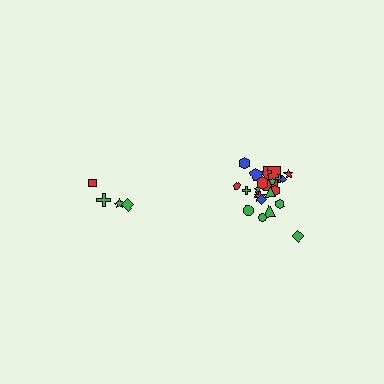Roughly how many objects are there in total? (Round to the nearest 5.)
Roughly 30 objects in total.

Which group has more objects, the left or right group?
The right group.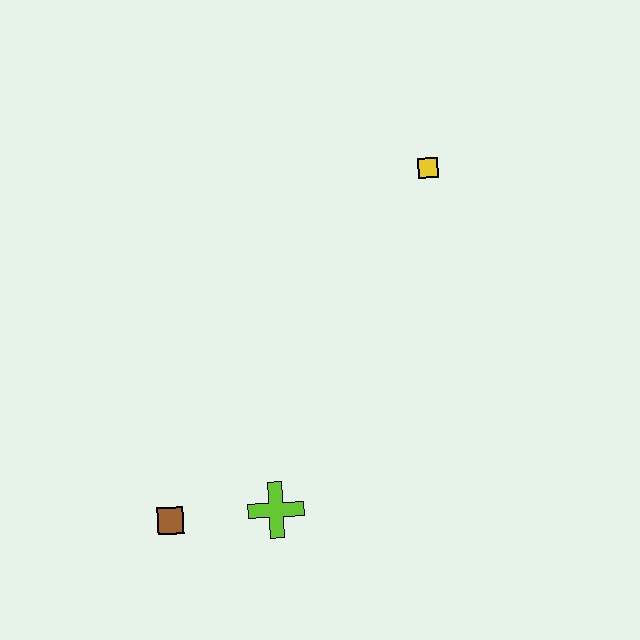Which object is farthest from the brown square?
The yellow square is farthest from the brown square.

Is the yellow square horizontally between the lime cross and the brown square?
No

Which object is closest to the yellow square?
The lime cross is closest to the yellow square.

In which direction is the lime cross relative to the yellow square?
The lime cross is below the yellow square.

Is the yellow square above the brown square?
Yes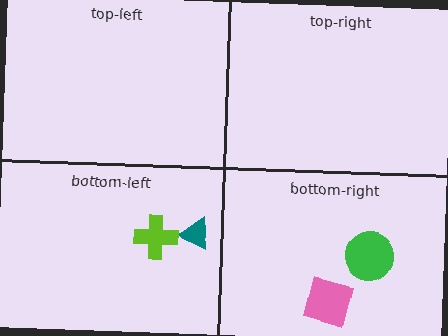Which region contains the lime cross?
The bottom-left region.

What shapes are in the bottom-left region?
The teal triangle, the lime cross.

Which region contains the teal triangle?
The bottom-left region.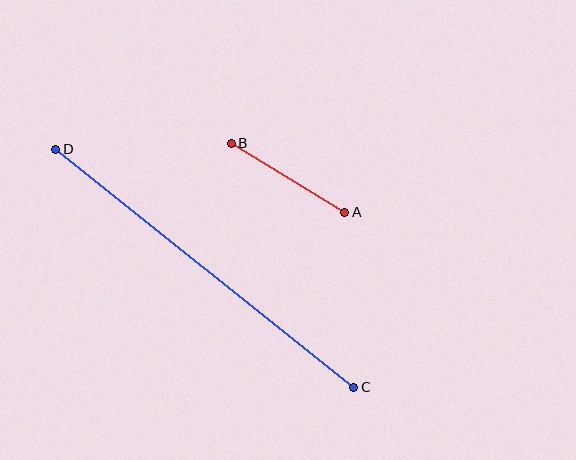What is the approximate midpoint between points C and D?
The midpoint is at approximately (205, 268) pixels.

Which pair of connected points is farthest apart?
Points C and D are farthest apart.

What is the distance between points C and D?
The distance is approximately 381 pixels.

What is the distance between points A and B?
The distance is approximately 133 pixels.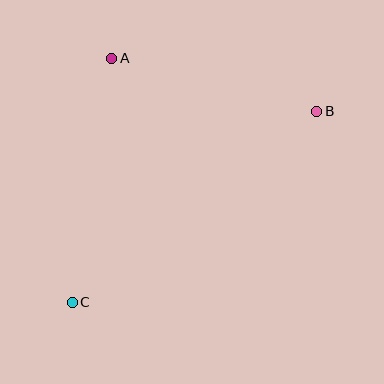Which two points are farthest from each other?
Points B and C are farthest from each other.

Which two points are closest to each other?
Points A and B are closest to each other.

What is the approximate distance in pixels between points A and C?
The distance between A and C is approximately 247 pixels.